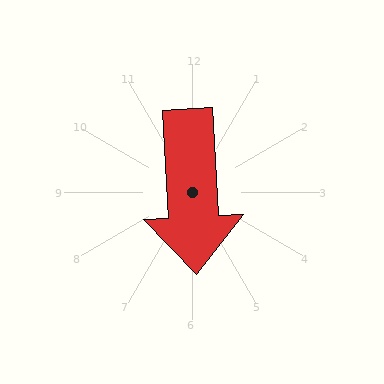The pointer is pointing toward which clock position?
Roughly 6 o'clock.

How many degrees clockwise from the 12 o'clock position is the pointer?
Approximately 177 degrees.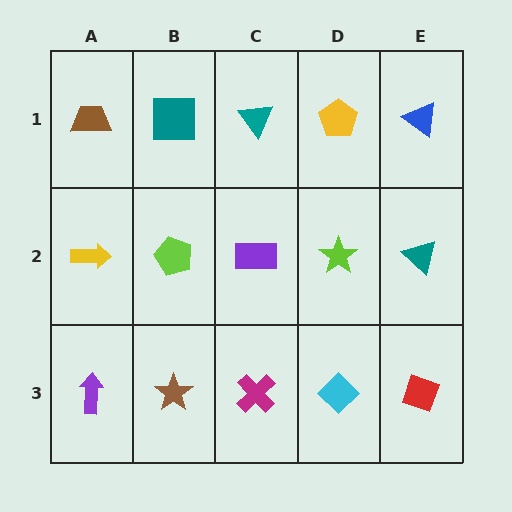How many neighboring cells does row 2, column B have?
4.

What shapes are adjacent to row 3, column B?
A lime pentagon (row 2, column B), a purple arrow (row 3, column A), a magenta cross (row 3, column C).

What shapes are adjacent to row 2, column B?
A teal square (row 1, column B), a brown star (row 3, column B), a yellow arrow (row 2, column A), a purple rectangle (row 2, column C).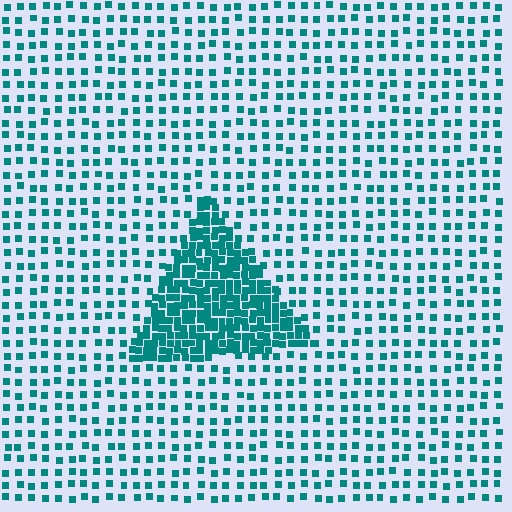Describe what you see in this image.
The image contains small teal elements arranged at two different densities. A triangle-shaped region is visible where the elements are more densely packed than the surrounding area.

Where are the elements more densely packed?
The elements are more densely packed inside the triangle boundary.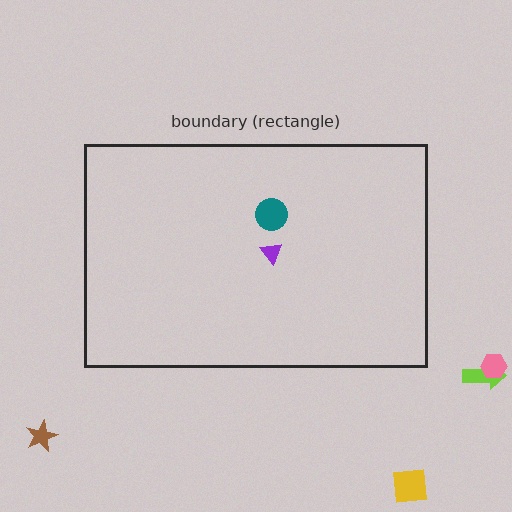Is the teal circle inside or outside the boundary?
Inside.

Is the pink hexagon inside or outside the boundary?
Outside.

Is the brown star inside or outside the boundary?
Outside.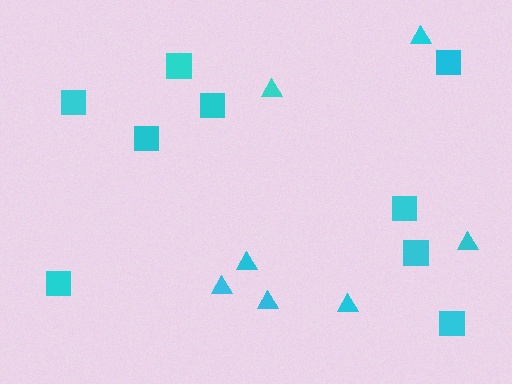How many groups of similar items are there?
There are 2 groups: one group of triangles (7) and one group of squares (9).